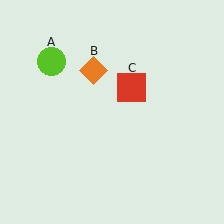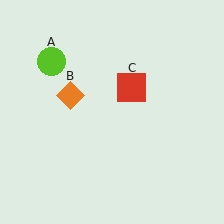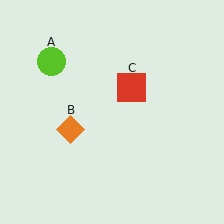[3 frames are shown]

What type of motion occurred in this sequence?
The orange diamond (object B) rotated counterclockwise around the center of the scene.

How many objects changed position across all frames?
1 object changed position: orange diamond (object B).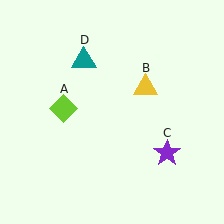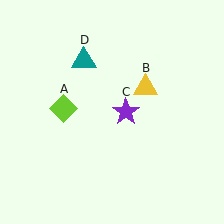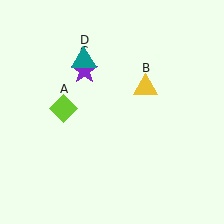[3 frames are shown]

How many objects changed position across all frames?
1 object changed position: purple star (object C).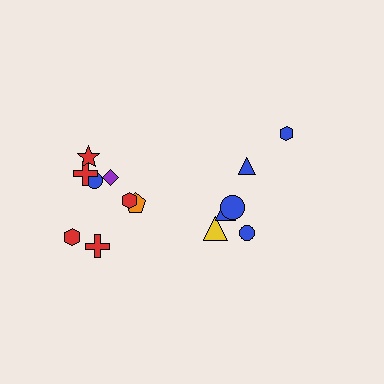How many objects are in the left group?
There are 8 objects.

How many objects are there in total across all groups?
There are 14 objects.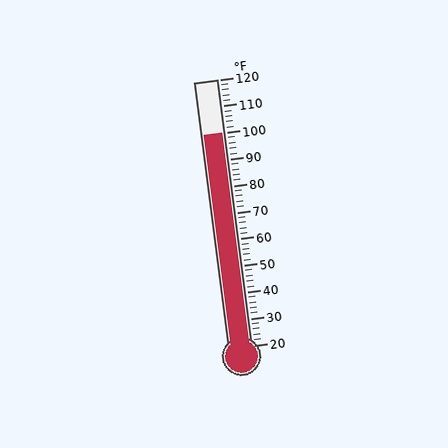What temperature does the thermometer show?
The thermometer shows approximately 100°F.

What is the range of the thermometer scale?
The thermometer scale ranges from 20°F to 120°F.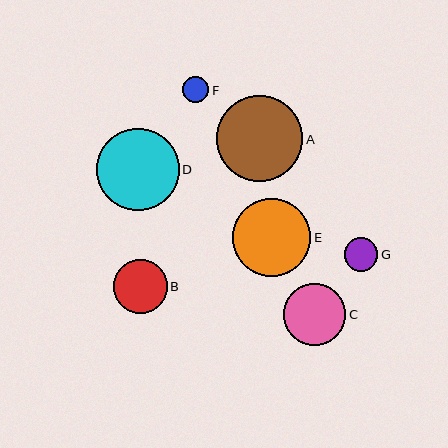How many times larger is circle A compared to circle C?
Circle A is approximately 1.4 times the size of circle C.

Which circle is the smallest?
Circle F is the smallest with a size of approximately 27 pixels.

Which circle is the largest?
Circle A is the largest with a size of approximately 86 pixels.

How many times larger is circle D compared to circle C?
Circle D is approximately 1.3 times the size of circle C.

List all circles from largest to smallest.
From largest to smallest: A, D, E, C, B, G, F.